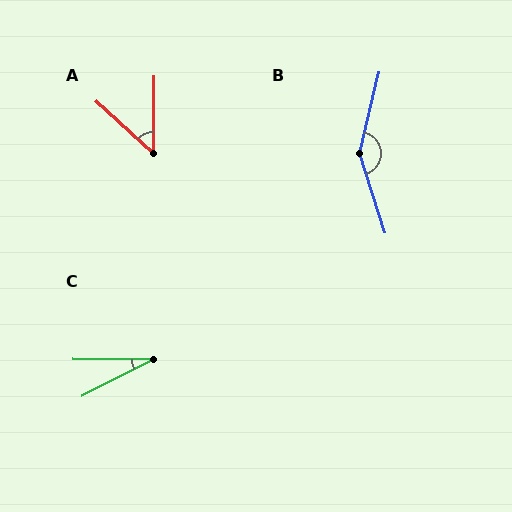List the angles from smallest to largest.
C (27°), A (48°), B (148°).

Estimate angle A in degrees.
Approximately 48 degrees.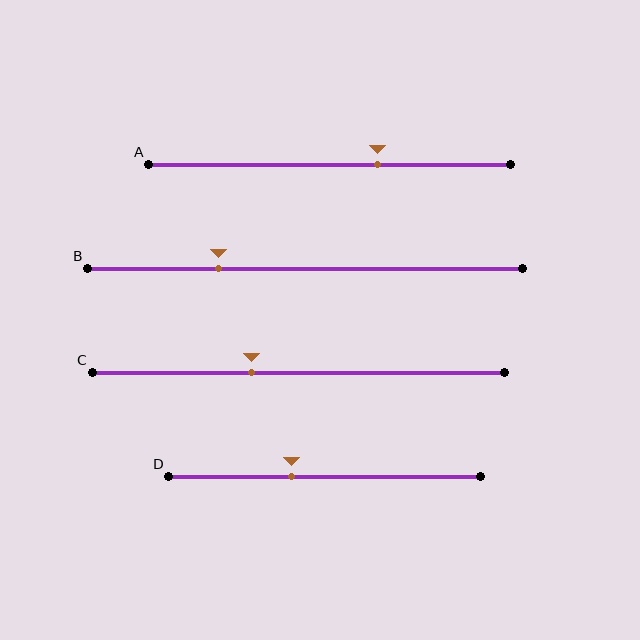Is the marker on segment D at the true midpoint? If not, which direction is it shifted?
No, the marker on segment D is shifted to the left by about 10% of the segment length.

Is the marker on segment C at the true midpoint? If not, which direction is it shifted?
No, the marker on segment C is shifted to the left by about 11% of the segment length.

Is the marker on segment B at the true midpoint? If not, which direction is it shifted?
No, the marker on segment B is shifted to the left by about 20% of the segment length.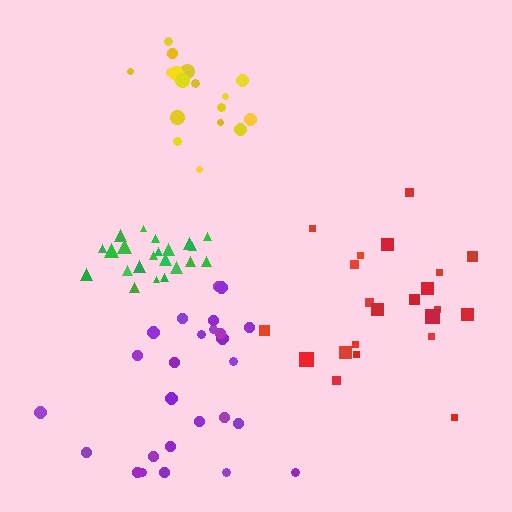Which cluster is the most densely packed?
Green.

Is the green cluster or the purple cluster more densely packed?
Green.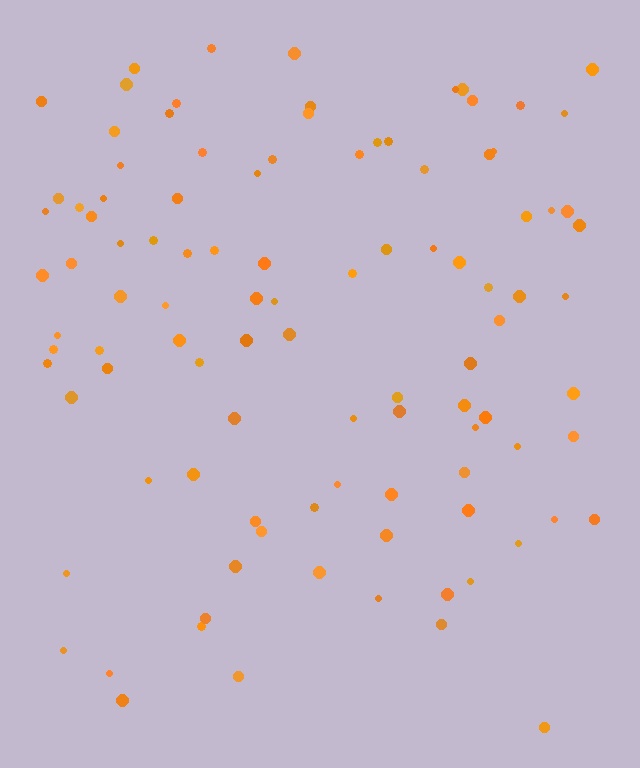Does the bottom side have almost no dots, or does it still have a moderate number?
Still a moderate number, just noticeably fewer than the top.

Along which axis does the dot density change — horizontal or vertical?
Vertical.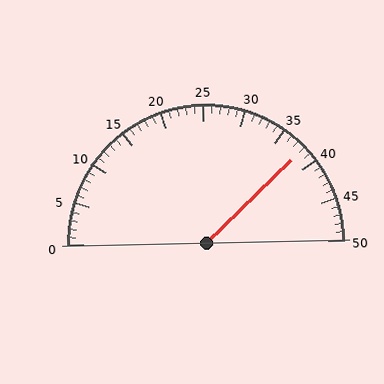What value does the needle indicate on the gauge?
The needle indicates approximately 38.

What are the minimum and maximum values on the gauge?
The gauge ranges from 0 to 50.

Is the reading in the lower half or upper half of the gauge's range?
The reading is in the upper half of the range (0 to 50).